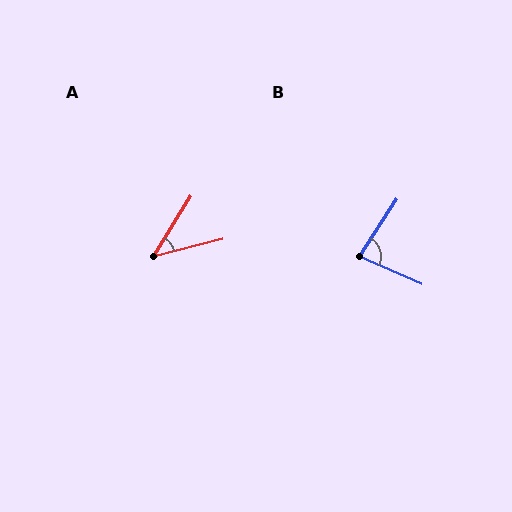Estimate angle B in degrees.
Approximately 81 degrees.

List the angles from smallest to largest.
A (44°), B (81°).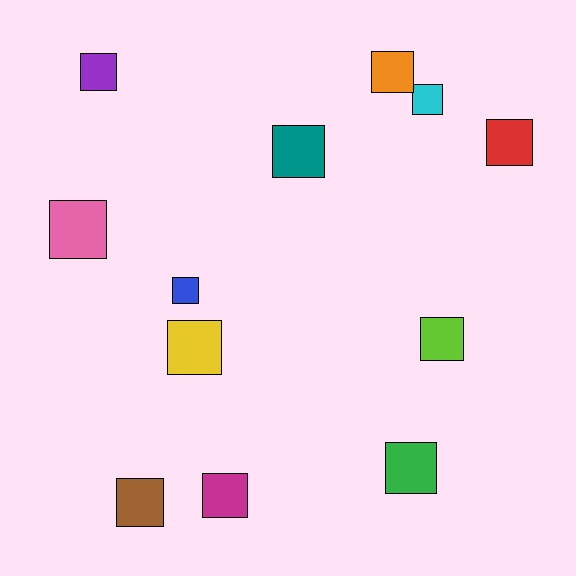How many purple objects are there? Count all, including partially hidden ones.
There is 1 purple object.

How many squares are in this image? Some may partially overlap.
There are 12 squares.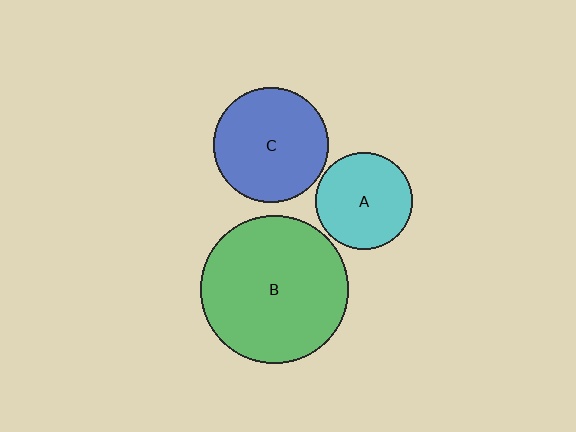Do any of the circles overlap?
No, none of the circles overlap.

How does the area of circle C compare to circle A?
Approximately 1.4 times.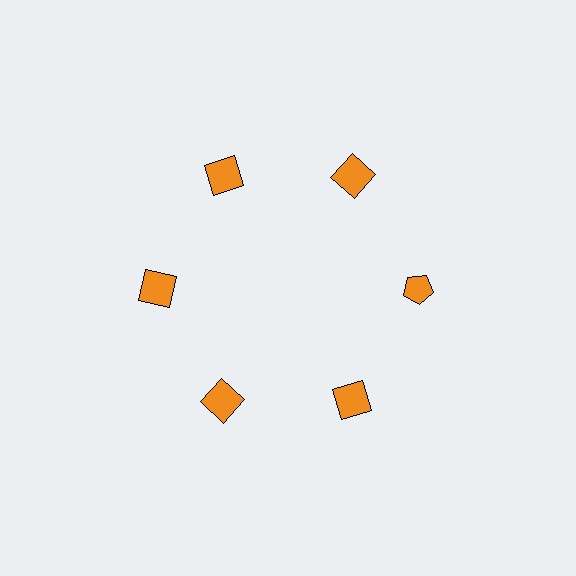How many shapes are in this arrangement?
There are 6 shapes arranged in a ring pattern.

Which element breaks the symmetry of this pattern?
The orange pentagon at roughly the 3 o'clock position breaks the symmetry. All other shapes are orange squares.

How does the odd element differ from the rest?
It has a different shape: pentagon instead of square.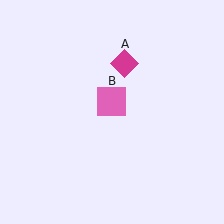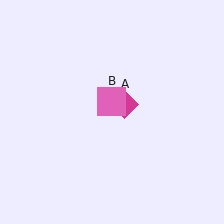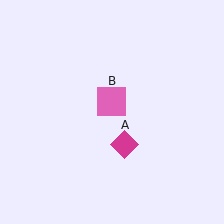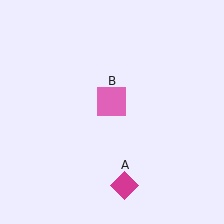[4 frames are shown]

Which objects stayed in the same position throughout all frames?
Pink square (object B) remained stationary.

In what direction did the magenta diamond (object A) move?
The magenta diamond (object A) moved down.